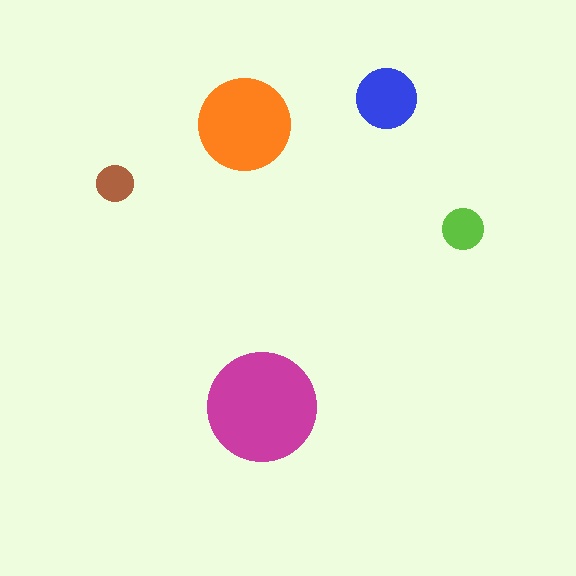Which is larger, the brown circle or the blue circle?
The blue one.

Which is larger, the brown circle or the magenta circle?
The magenta one.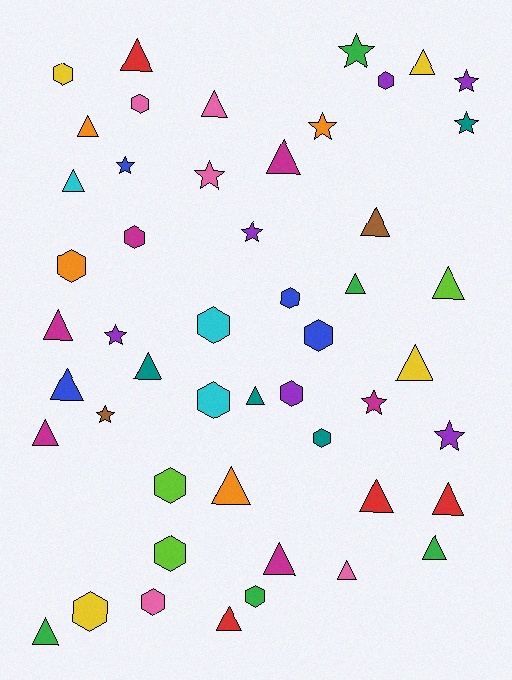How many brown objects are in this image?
There are 2 brown objects.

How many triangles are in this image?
There are 23 triangles.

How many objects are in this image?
There are 50 objects.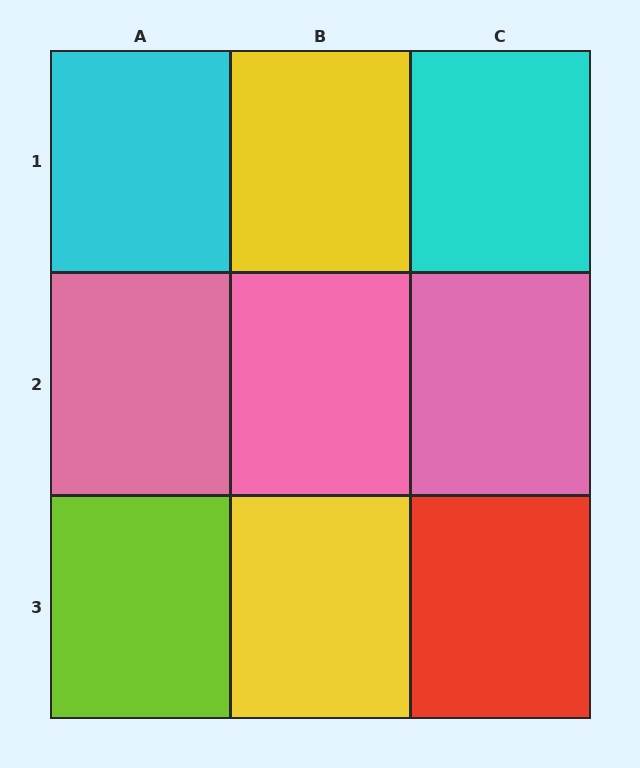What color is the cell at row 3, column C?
Red.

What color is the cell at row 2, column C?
Pink.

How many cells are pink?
3 cells are pink.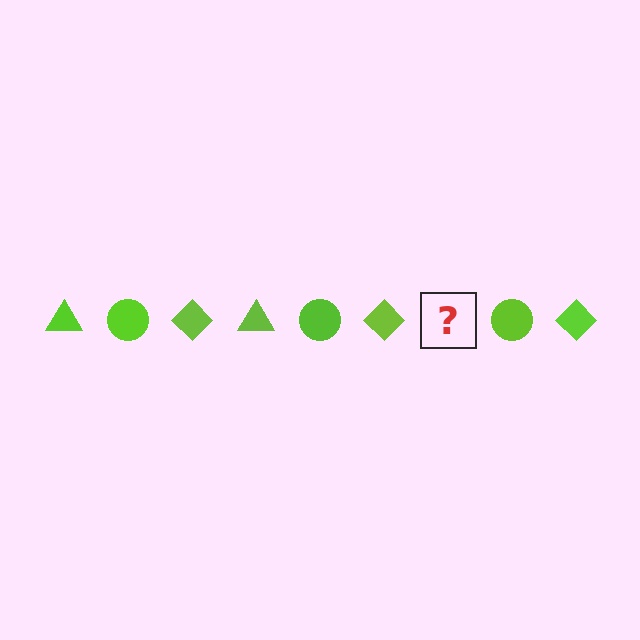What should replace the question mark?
The question mark should be replaced with a lime triangle.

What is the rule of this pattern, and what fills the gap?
The rule is that the pattern cycles through triangle, circle, diamond shapes in lime. The gap should be filled with a lime triangle.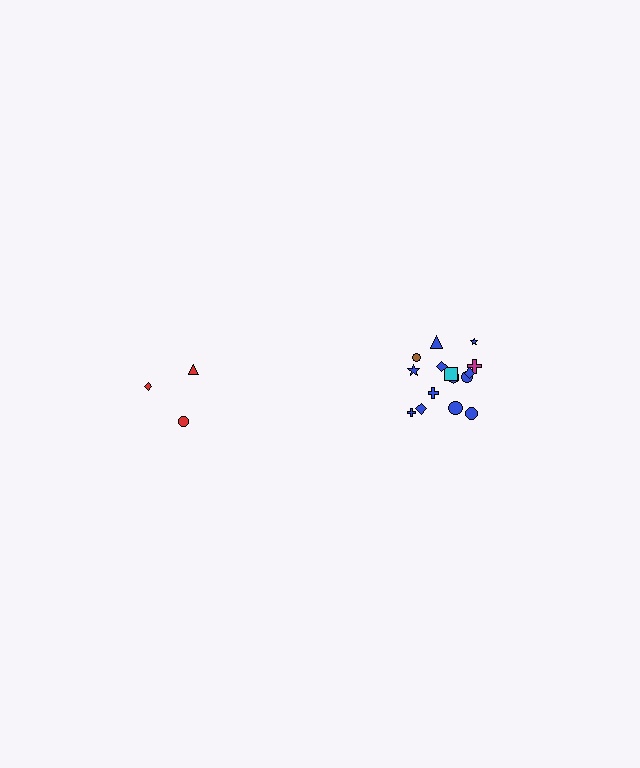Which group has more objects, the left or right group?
The right group.